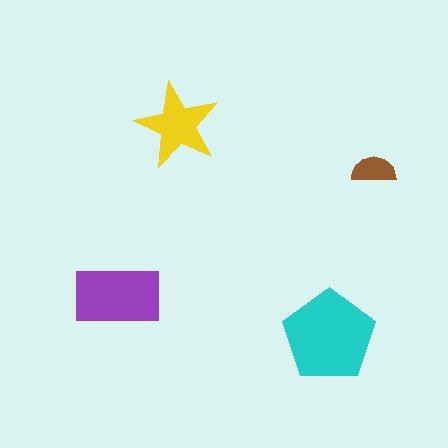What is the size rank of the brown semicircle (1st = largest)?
4th.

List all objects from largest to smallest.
The cyan pentagon, the purple rectangle, the yellow star, the brown semicircle.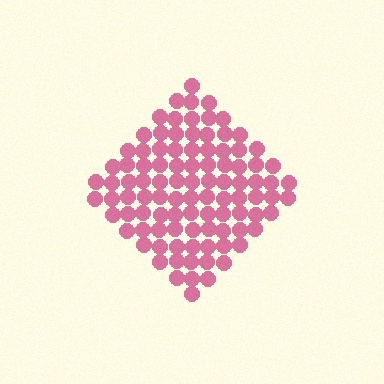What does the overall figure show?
The overall figure shows a diamond.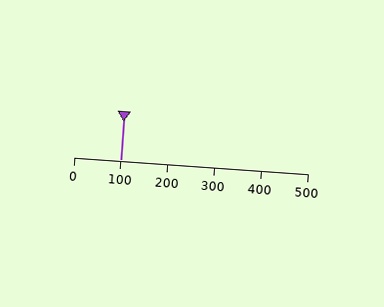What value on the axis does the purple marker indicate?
The marker indicates approximately 100.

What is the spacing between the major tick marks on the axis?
The major ticks are spaced 100 apart.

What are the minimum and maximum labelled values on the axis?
The axis runs from 0 to 500.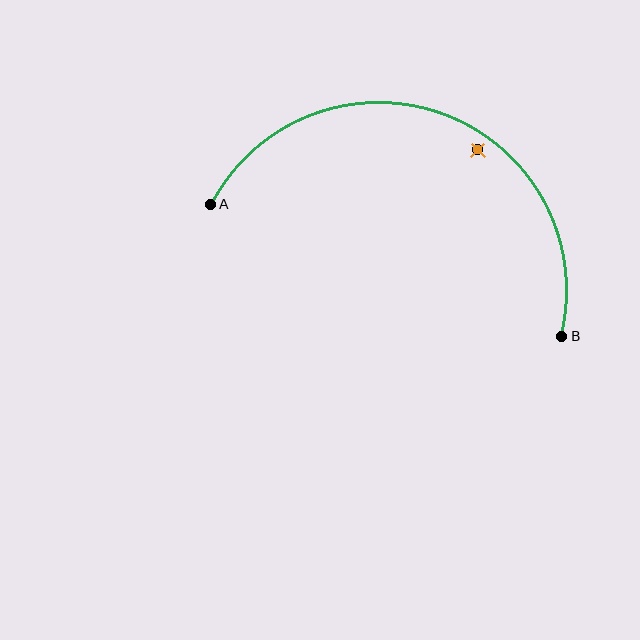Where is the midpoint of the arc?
The arc midpoint is the point on the curve farthest from the straight line joining A and B. It sits above that line.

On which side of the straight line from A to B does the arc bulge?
The arc bulges above the straight line connecting A and B.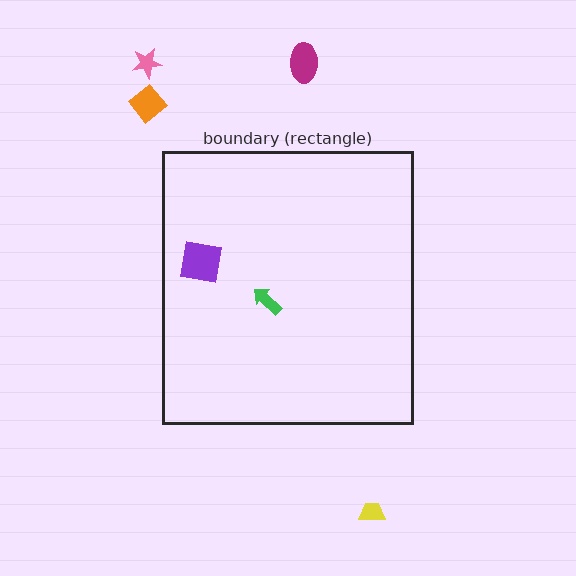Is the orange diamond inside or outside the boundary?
Outside.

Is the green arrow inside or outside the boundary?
Inside.